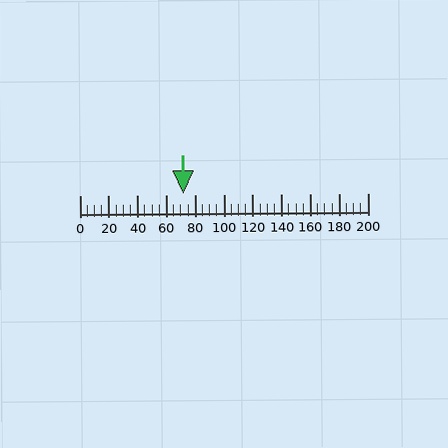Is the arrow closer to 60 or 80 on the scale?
The arrow is closer to 80.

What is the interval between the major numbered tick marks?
The major tick marks are spaced 20 units apart.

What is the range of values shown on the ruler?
The ruler shows values from 0 to 200.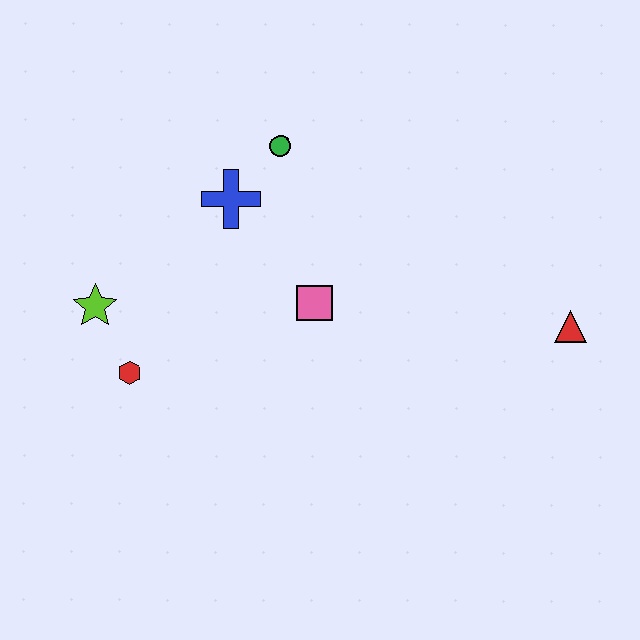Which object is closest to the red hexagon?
The lime star is closest to the red hexagon.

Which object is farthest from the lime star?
The red triangle is farthest from the lime star.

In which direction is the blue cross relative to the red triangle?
The blue cross is to the left of the red triangle.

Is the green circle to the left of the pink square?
Yes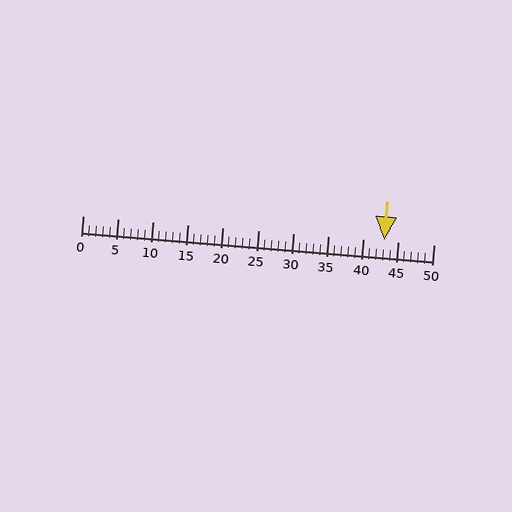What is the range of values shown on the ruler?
The ruler shows values from 0 to 50.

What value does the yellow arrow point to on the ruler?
The yellow arrow points to approximately 43.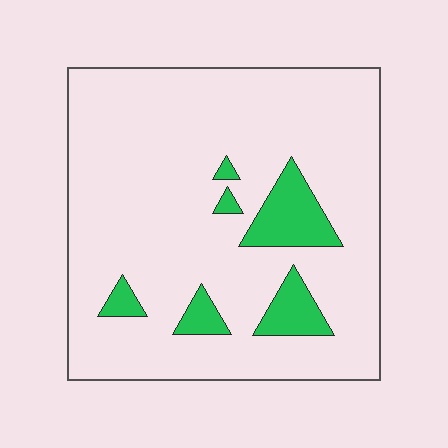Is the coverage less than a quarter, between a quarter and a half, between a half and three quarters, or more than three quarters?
Less than a quarter.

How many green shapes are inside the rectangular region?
6.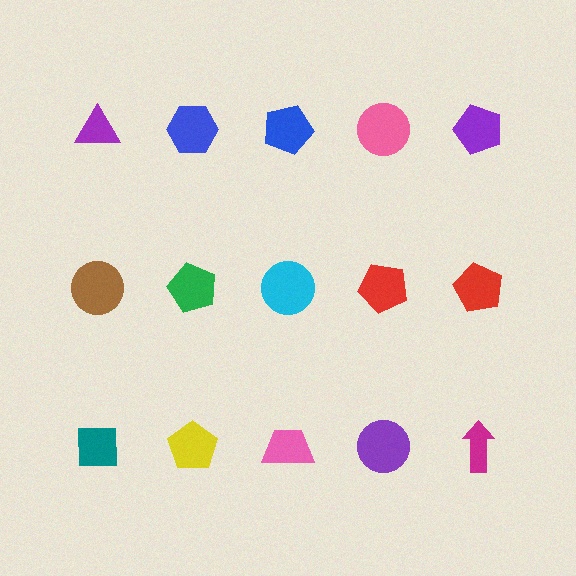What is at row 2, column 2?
A green pentagon.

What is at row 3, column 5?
A magenta arrow.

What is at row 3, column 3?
A pink trapezoid.